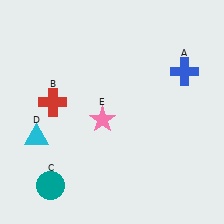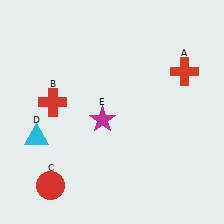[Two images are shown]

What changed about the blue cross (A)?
In Image 1, A is blue. In Image 2, it changed to red.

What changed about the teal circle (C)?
In Image 1, C is teal. In Image 2, it changed to red.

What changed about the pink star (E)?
In Image 1, E is pink. In Image 2, it changed to magenta.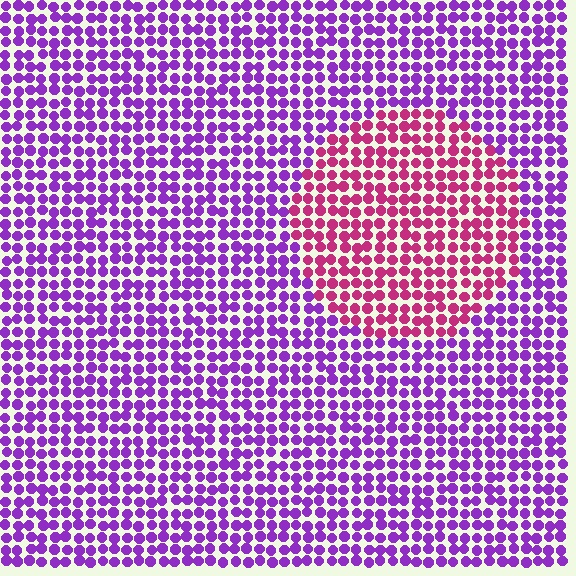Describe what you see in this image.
The image is filled with small purple elements in a uniform arrangement. A circle-shaped region is visible where the elements are tinted to a slightly different hue, forming a subtle color boundary.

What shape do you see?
I see a circle.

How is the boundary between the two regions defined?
The boundary is defined purely by a slight shift in hue (about 49 degrees). Spacing, size, and orientation are identical on both sides.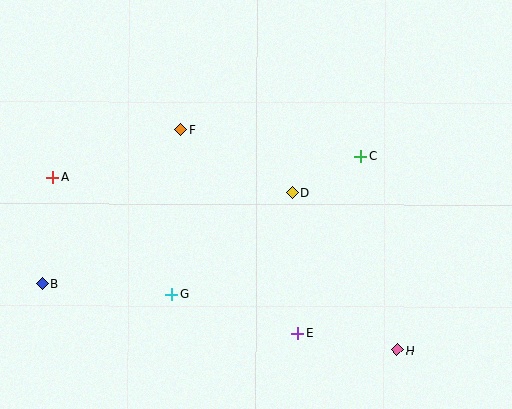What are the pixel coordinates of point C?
Point C is at (361, 156).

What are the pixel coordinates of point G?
Point G is at (171, 294).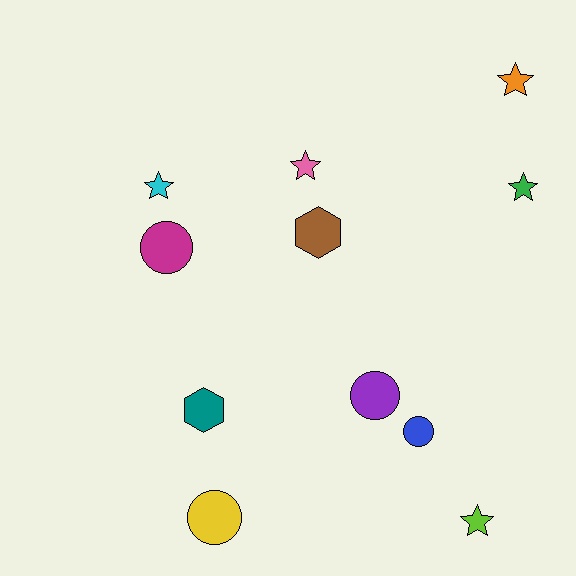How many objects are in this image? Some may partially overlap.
There are 11 objects.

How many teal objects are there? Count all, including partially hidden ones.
There is 1 teal object.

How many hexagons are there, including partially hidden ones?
There are 2 hexagons.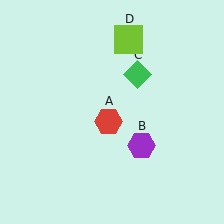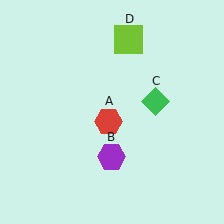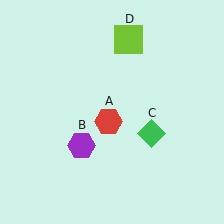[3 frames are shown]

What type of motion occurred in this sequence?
The purple hexagon (object B), green diamond (object C) rotated clockwise around the center of the scene.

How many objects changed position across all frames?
2 objects changed position: purple hexagon (object B), green diamond (object C).